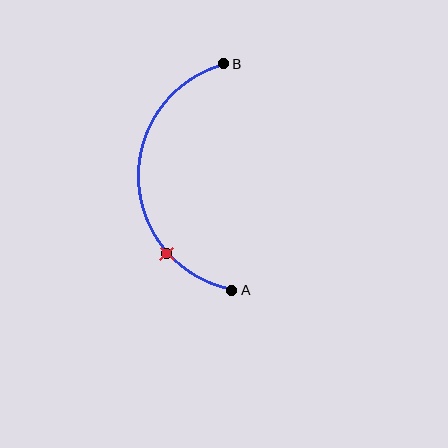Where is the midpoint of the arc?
The arc midpoint is the point on the curve farthest from the straight line joining A and B. It sits to the left of that line.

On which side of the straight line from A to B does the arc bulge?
The arc bulges to the left of the straight line connecting A and B.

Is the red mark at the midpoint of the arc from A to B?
No. The red mark lies on the arc but is closer to endpoint A. The arc midpoint would be at the point on the curve equidistant along the arc from both A and B.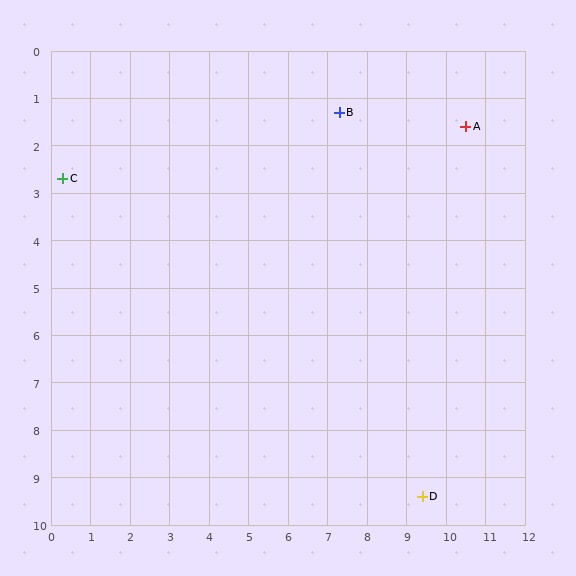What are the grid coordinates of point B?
Point B is at approximately (7.3, 1.3).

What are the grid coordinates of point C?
Point C is at approximately (0.3, 2.7).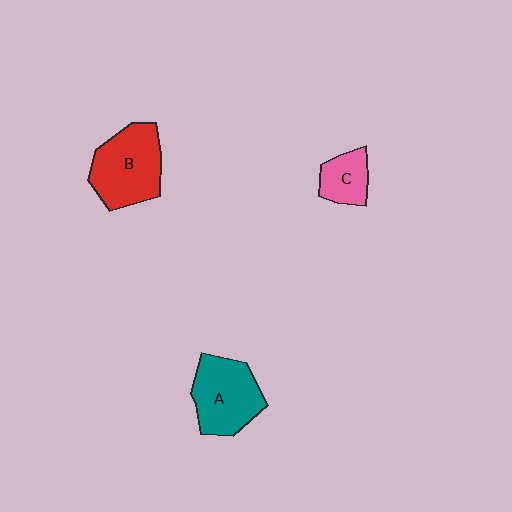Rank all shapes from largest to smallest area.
From largest to smallest: B (red), A (teal), C (pink).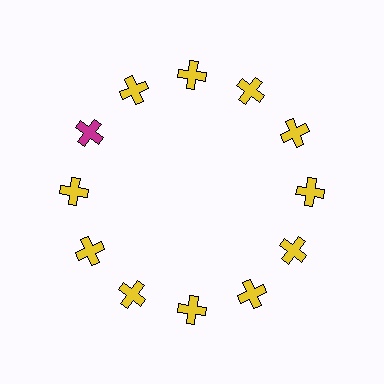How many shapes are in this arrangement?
There are 12 shapes arranged in a ring pattern.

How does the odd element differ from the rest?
It has a different color: magenta instead of yellow.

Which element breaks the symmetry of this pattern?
The magenta cross at roughly the 10 o'clock position breaks the symmetry. All other shapes are yellow crosses.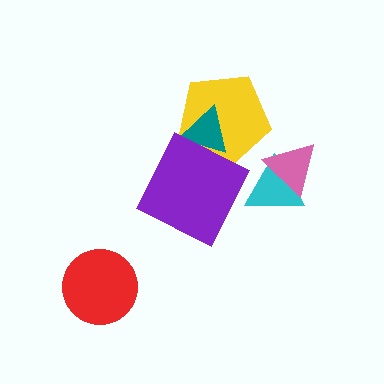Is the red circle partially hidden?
No, no other shape covers it.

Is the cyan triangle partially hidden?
Yes, it is partially covered by another shape.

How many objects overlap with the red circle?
0 objects overlap with the red circle.